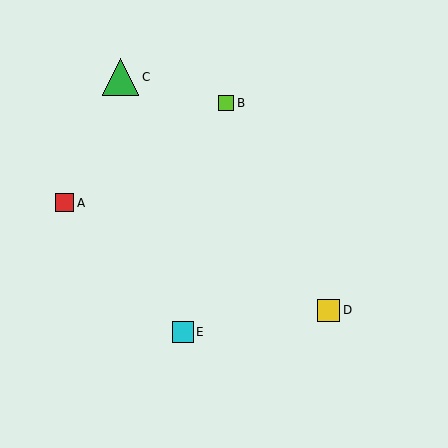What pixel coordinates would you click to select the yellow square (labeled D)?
Click at (329, 310) to select the yellow square D.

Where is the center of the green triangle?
The center of the green triangle is at (120, 77).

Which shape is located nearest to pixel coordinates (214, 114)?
The lime square (labeled B) at (226, 103) is nearest to that location.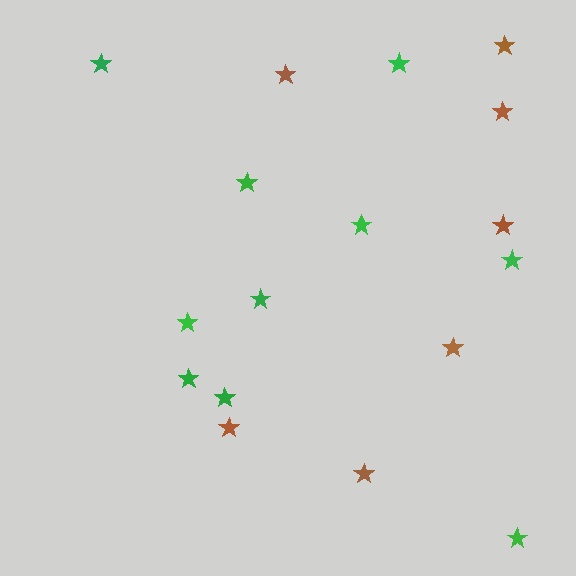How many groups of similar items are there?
There are 2 groups: one group of green stars (10) and one group of brown stars (7).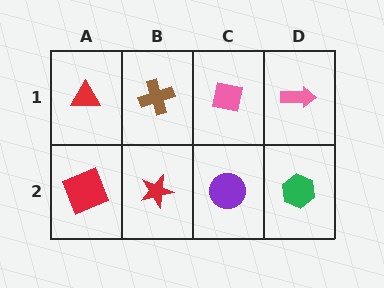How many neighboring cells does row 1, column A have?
2.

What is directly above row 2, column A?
A red triangle.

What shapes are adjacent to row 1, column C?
A purple circle (row 2, column C), a brown cross (row 1, column B), a pink arrow (row 1, column D).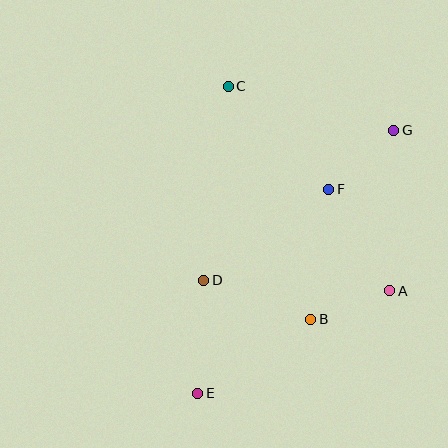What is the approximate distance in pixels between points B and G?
The distance between B and G is approximately 206 pixels.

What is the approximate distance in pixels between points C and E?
The distance between C and E is approximately 309 pixels.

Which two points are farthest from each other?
Points E and G are farthest from each other.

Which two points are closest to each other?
Points A and B are closest to each other.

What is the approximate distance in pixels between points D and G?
The distance between D and G is approximately 242 pixels.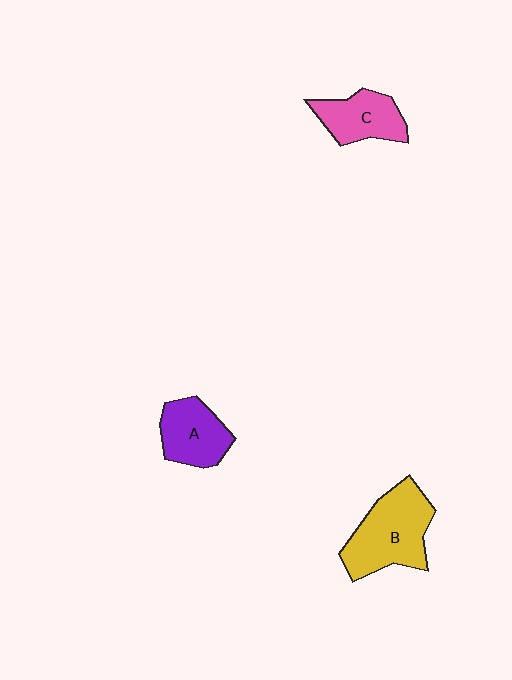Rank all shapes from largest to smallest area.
From largest to smallest: B (yellow), A (purple), C (pink).